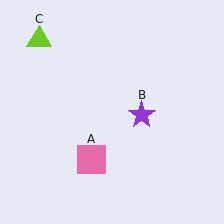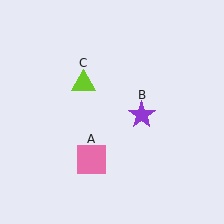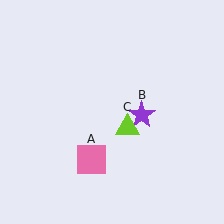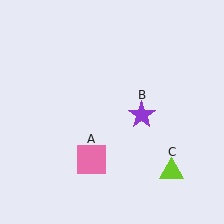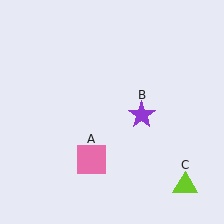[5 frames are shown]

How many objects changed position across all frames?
1 object changed position: lime triangle (object C).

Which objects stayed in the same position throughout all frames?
Pink square (object A) and purple star (object B) remained stationary.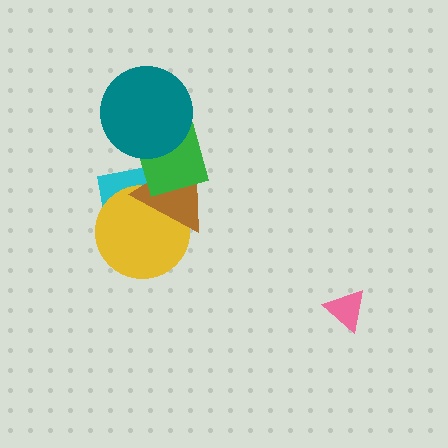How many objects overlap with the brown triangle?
3 objects overlap with the brown triangle.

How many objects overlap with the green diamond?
4 objects overlap with the green diamond.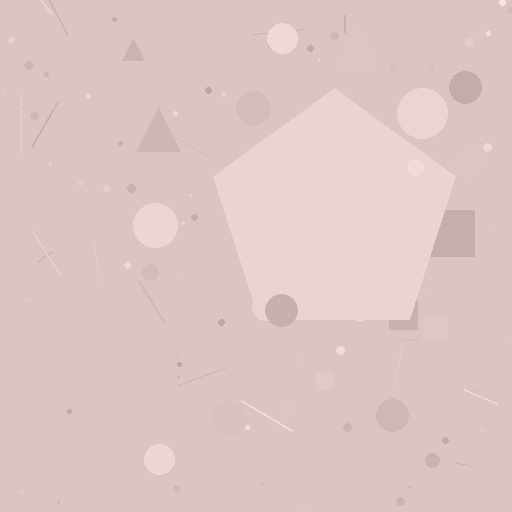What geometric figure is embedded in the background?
A pentagon is embedded in the background.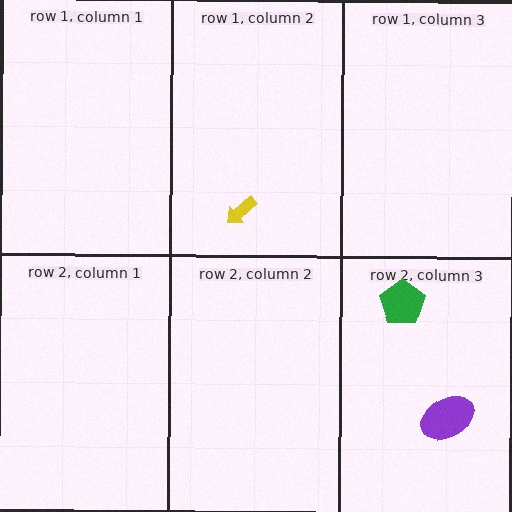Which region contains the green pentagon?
The row 2, column 3 region.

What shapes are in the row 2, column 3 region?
The green pentagon, the purple ellipse.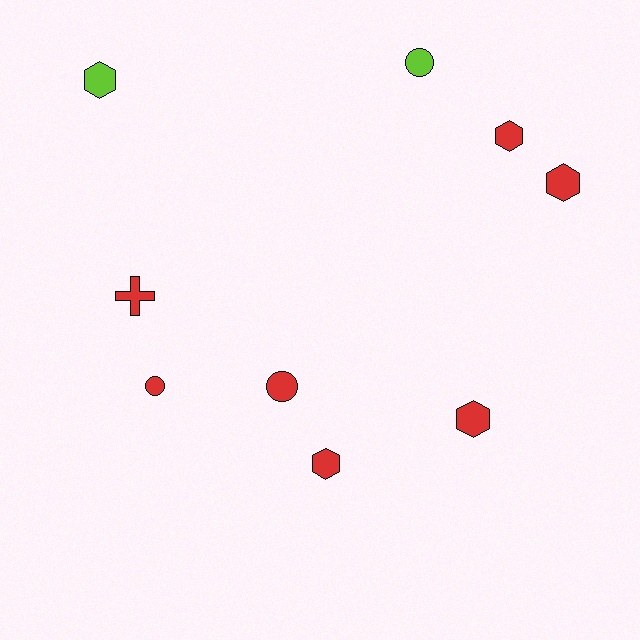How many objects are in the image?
There are 9 objects.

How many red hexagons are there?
There are 4 red hexagons.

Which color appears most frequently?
Red, with 7 objects.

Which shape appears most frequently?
Hexagon, with 5 objects.